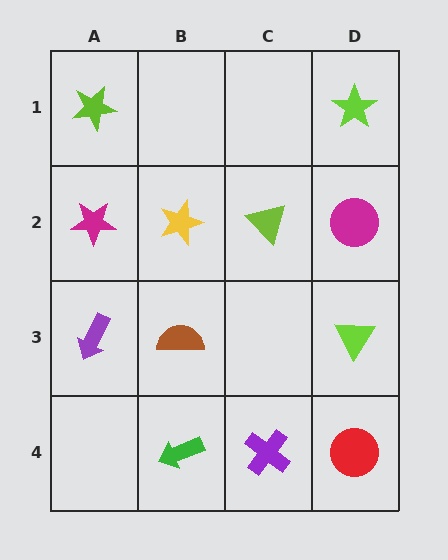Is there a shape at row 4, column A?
No, that cell is empty.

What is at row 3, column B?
A brown semicircle.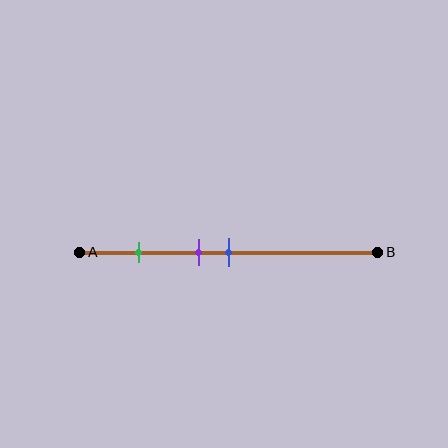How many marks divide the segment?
There are 3 marks dividing the segment.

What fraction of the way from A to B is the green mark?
The green mark is approximately 20% (0.2) of the way from A to B.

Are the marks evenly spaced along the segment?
No, the marks are not evenly spaced.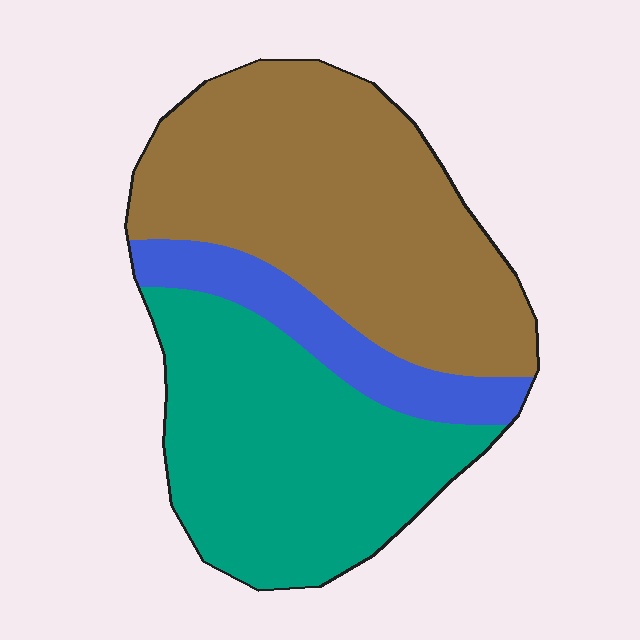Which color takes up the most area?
Brown, at roughly 50%.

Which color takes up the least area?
Blue, at roughly 15%.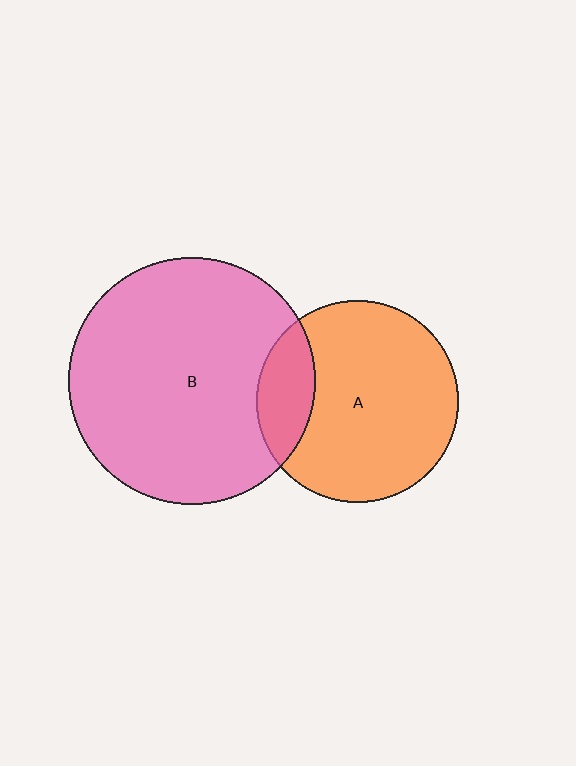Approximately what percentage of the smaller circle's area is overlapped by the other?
Approximately 20%.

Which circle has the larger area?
Circle B (pink).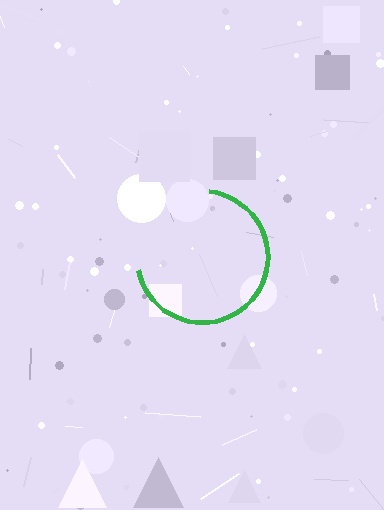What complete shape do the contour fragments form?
The contour fragments form a circle.